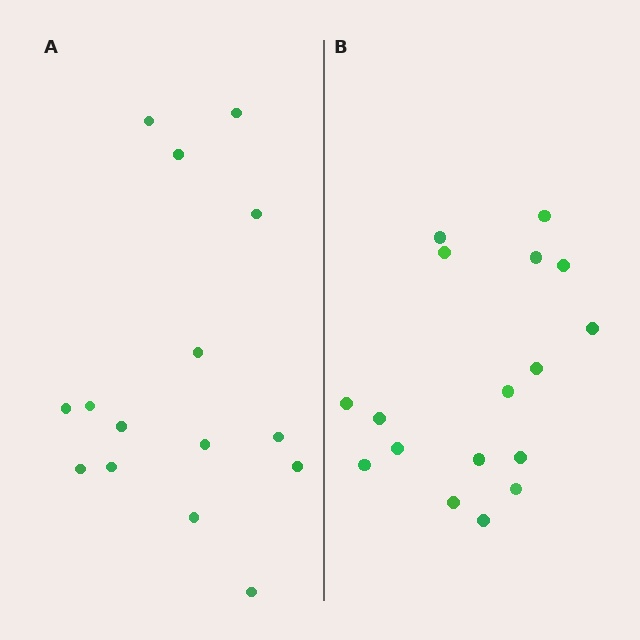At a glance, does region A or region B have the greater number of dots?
Region B (the right region) has more dots.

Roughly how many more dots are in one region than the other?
Region B has just a few more — roughly 2 or 3 more dots than region A.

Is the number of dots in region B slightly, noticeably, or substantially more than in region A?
Region B has only slightly more — the two regions are fairly close. The ratio is roughly 1.1 to 1.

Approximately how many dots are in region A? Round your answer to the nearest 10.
About 20 dots. (The exact count is 15, which rounds to 20.)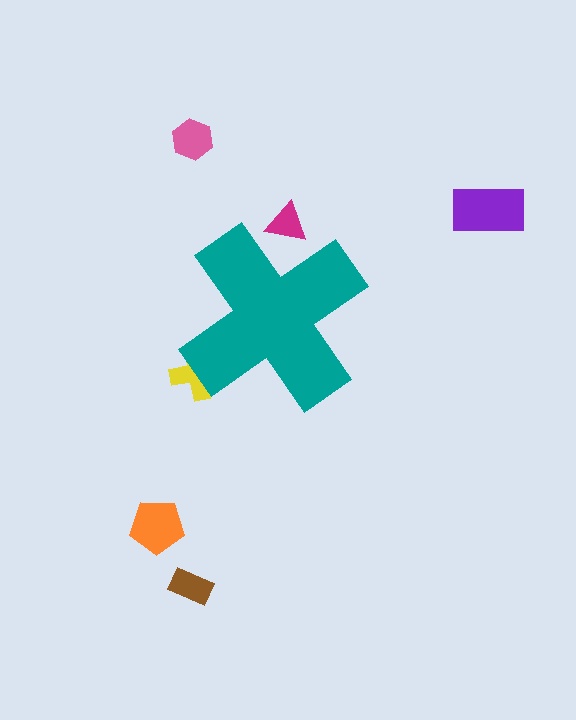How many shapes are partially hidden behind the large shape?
2 shapes are partially hidden.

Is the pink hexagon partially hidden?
No, the pink hexagon is fully visible.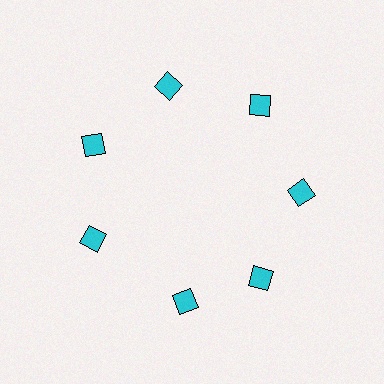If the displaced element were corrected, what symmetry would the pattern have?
It would have 7-fold rotational symmetry — the pattern would map onto itself every 51 degrees.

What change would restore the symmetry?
The symmetry would be restored by rotating it back into even spacing with its neighbors so that all 7 diamonds sit at equal angles and equal distance from the center.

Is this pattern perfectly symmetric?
No. The 7 cyan diamonds are arranged in a ring, but one element near the 6 o'clock position is rotated out of alignment along the ring, breaking the 7-fold rotational symmetry.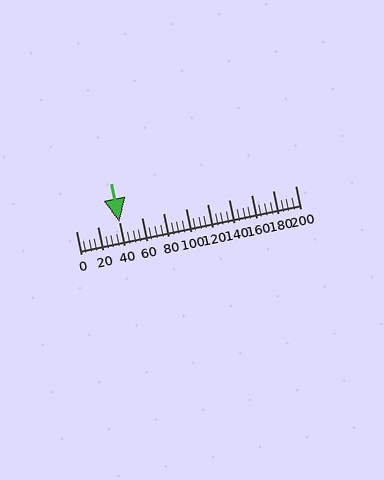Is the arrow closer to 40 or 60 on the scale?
The arrow is closer to 40.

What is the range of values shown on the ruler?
The ruler shows values from 0 to 200.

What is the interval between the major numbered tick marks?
The major tick marks are spaced 20 units apart.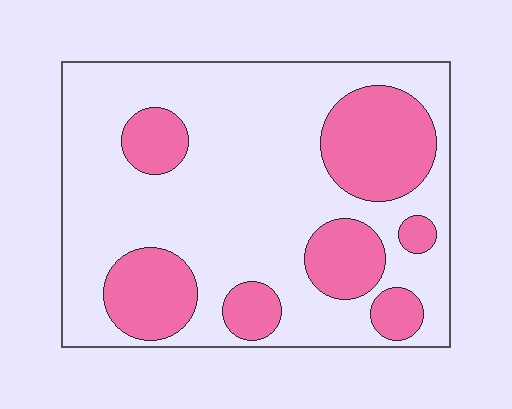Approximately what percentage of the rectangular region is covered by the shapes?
Approximately 30%.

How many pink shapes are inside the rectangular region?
7.